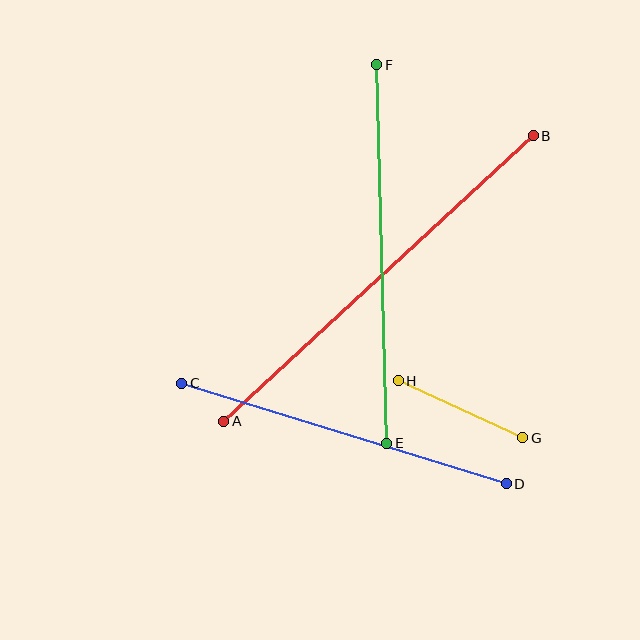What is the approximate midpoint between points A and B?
The midpoint is at approximately (379, 278) pixels.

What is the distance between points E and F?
The distance is approximately 379 pixels.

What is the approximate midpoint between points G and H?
The midpoint is at approximately (460, 409) pixels.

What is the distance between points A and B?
The distance is approximately 421 pixels.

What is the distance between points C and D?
The distance is approximately 340 pixels.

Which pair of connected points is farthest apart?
Points A and B are farthest apart.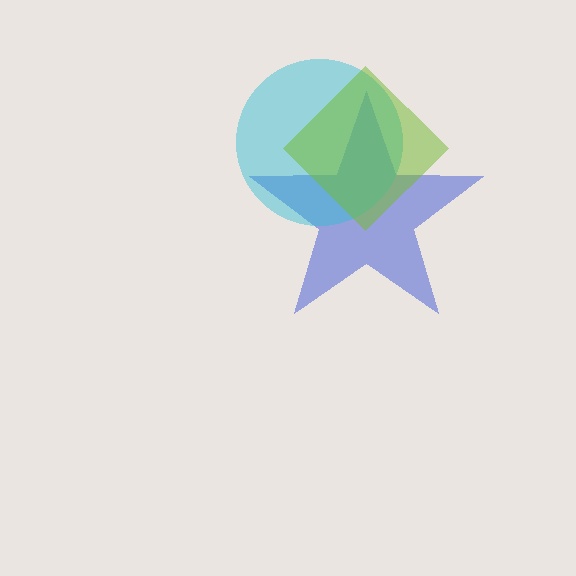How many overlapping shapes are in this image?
There are 3 overlapping shapes in the image.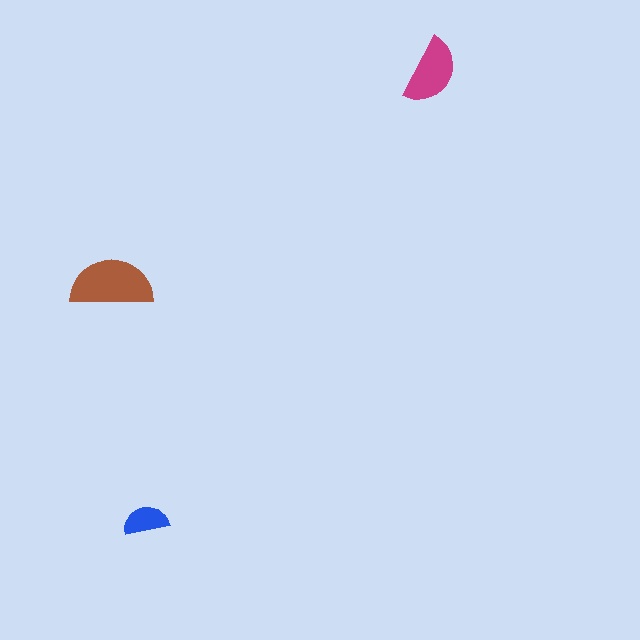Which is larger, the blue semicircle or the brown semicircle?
The brown one.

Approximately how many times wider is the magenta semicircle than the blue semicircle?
About 1.5 times wider.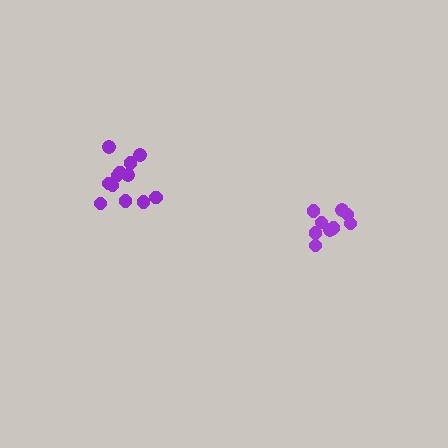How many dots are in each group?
Group 1: 9 dots, Group 2: 12 dots (21 total).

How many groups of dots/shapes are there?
There are 2 groups.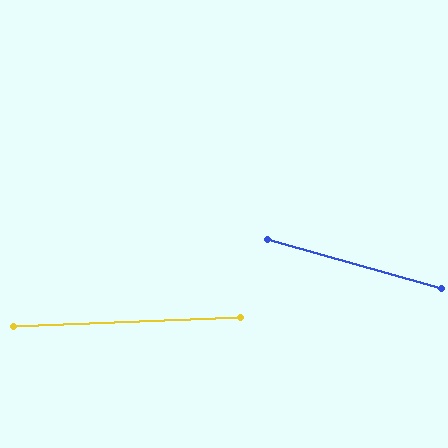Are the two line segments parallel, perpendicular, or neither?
Neither parallel nor perpendicular — they differ by about 18°.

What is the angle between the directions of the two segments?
Approximately 18 degrees.